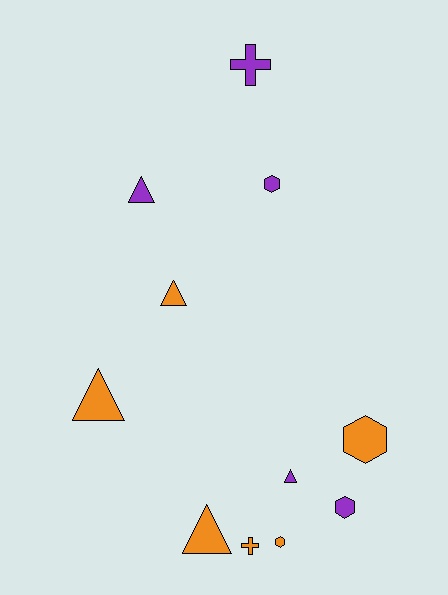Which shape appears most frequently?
Triangle, with 5 objects.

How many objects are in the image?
There are 11 objects.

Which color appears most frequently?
Orange, with 6 objects.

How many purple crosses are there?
There is 1 purple cross.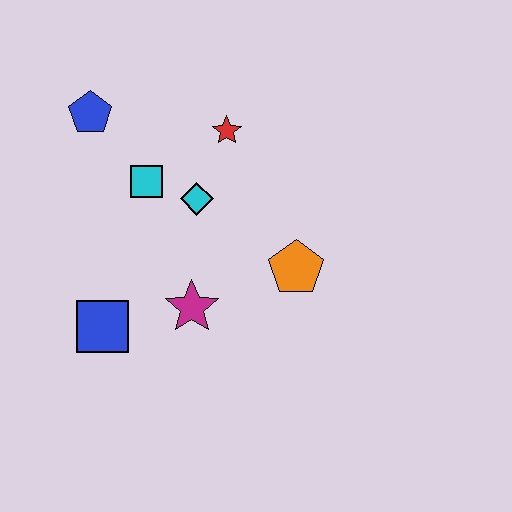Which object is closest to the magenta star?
The blue square is closest to the magenta star.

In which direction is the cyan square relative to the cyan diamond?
The cyan square is to the left of the cyan diamond.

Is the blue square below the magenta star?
Yes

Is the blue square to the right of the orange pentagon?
No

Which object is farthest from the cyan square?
The orange pentagon is farthest from the cyan square.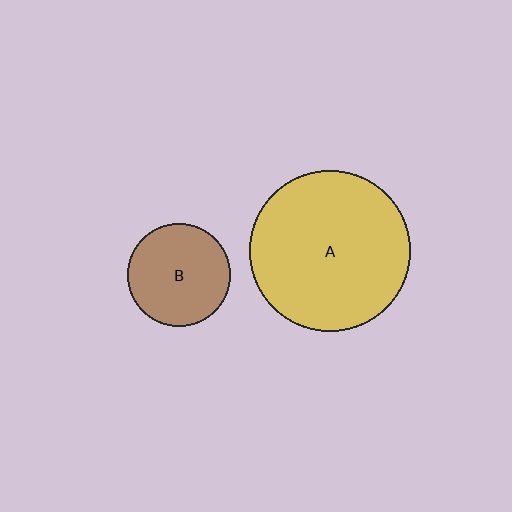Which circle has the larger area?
Circle A (yellow).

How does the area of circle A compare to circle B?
Approximately 2.4 times.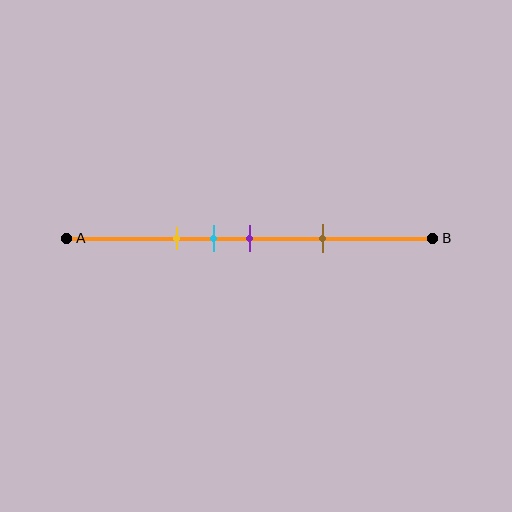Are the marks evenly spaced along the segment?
No, the marks are not evenly spaced.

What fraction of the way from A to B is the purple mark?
The purple mark is approximately 50% (0.5) of the way from A to B.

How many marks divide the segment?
There are 4 marks dividing the segment.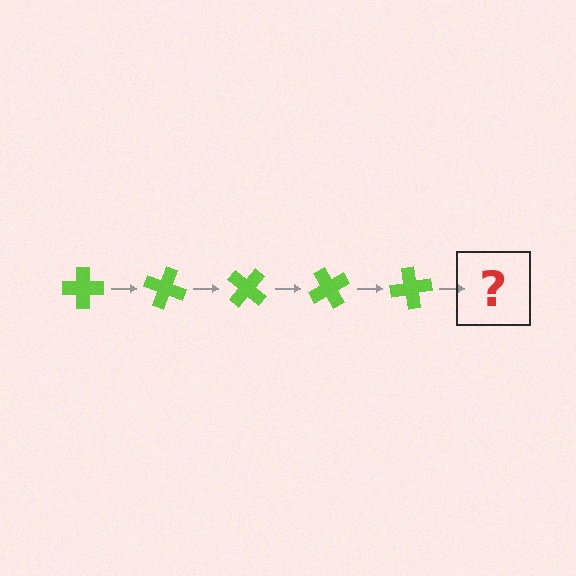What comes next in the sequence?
The next element should be a lime cross rotated 100 degrees.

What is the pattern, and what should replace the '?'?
The pattern is that the cross rotates 20 degrees each step. The '?' should be a lime cross rotated 100 degrees.